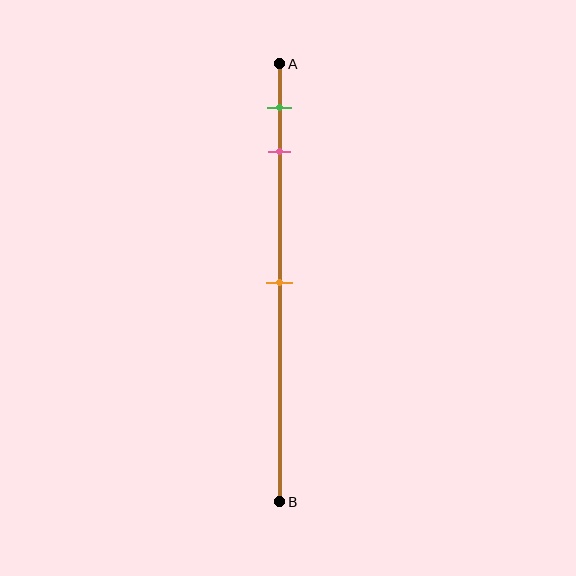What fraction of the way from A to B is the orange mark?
The orange mark is approximately 50% (0.5) of the way from A to B.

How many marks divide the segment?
There are 3 marks dividing the segment.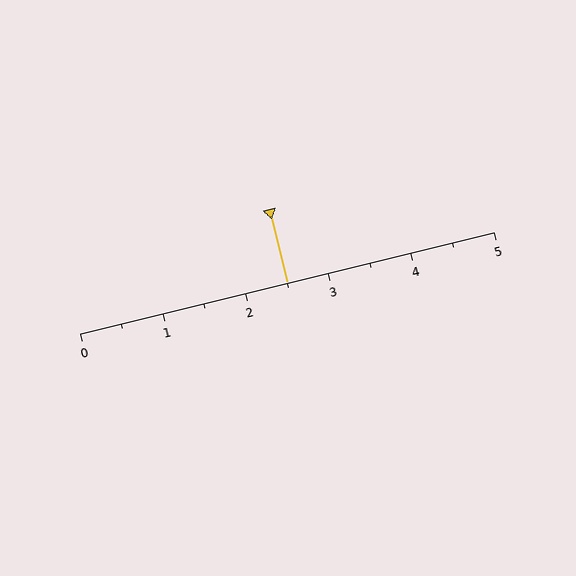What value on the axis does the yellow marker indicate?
The marker indicates approximately 2.5.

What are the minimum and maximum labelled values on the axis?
The axis runs from 0 to 5.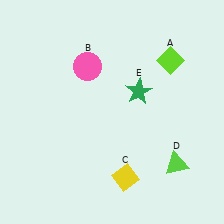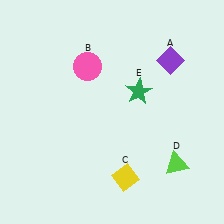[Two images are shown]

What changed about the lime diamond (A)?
In Image 1, A is lime. In Image 2, it changed to purple.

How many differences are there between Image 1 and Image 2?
There is 1 difference between the two images.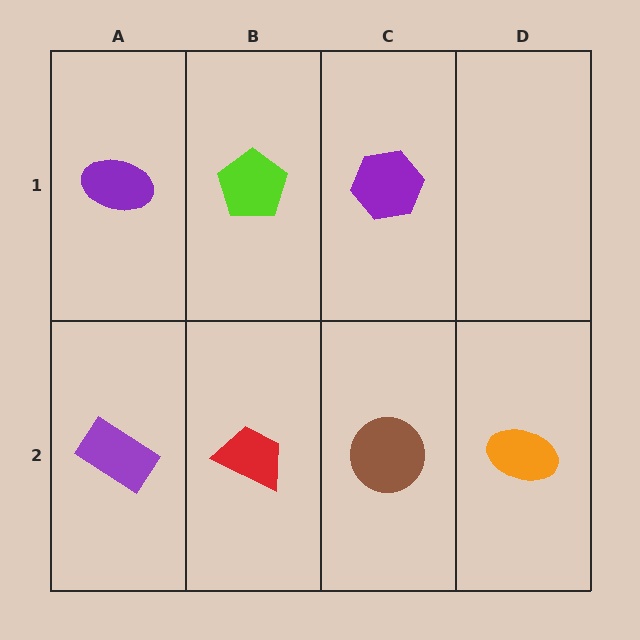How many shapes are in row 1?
3 shapes.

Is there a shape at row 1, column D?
No, that cell is empty.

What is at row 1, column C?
A purple hexagon.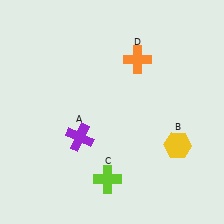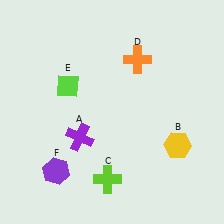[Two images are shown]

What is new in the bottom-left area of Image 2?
A purple hexagon (F) was added in the bottom-left area of Image 2.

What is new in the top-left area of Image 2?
A lime diamond (E) was added in the top-left area of Image 2.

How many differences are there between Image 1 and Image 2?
There are 2 differences between the two images.